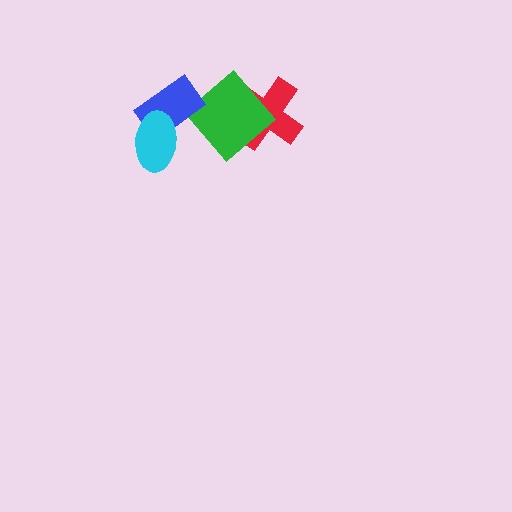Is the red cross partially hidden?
Yes, it is partially covered by another shape.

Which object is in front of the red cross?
The green diamond is in front of the red cross.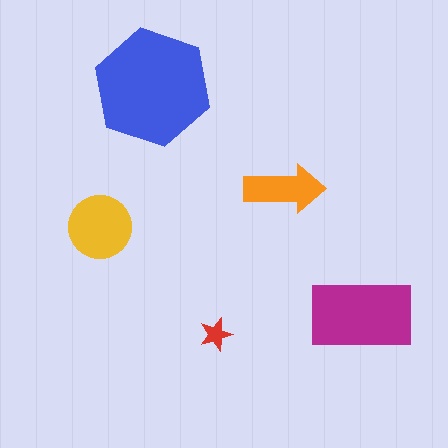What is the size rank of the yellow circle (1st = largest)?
3rd.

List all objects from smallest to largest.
The red star, the orange arrow, the yellow circle, the magenta rectangle, the blue hexagon.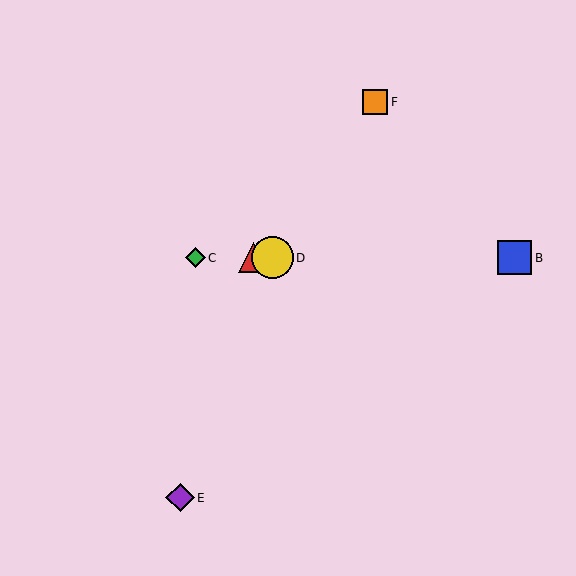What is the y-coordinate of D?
Object D is at y≈258.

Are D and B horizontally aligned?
Yes, both are at y≈258.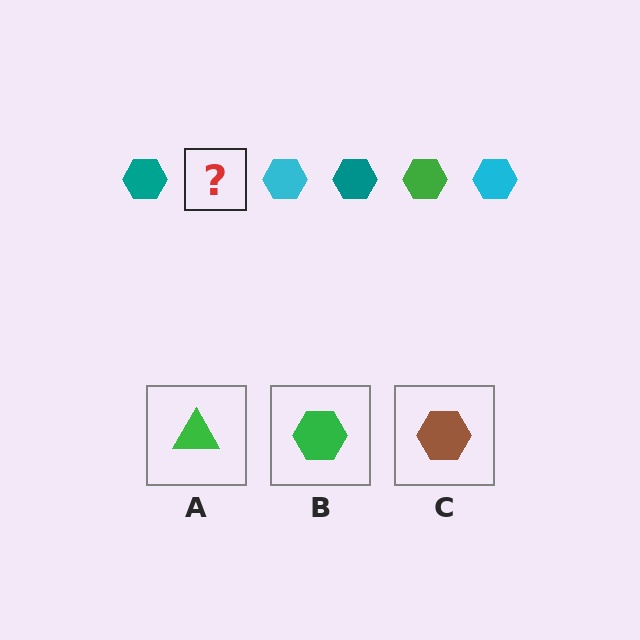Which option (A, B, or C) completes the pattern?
B.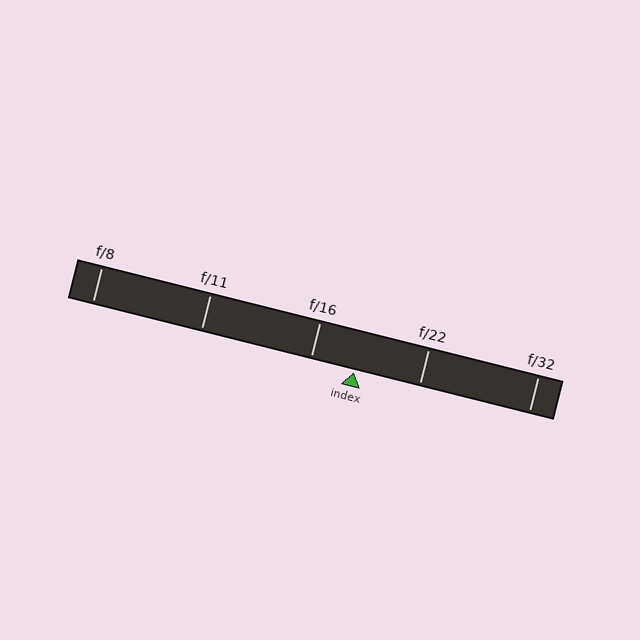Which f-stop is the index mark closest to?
The index mark is closest to f/16.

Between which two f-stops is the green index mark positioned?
The index mark is between f/16 and f/22.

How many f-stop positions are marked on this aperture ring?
There are 5 f-stop positions marked.